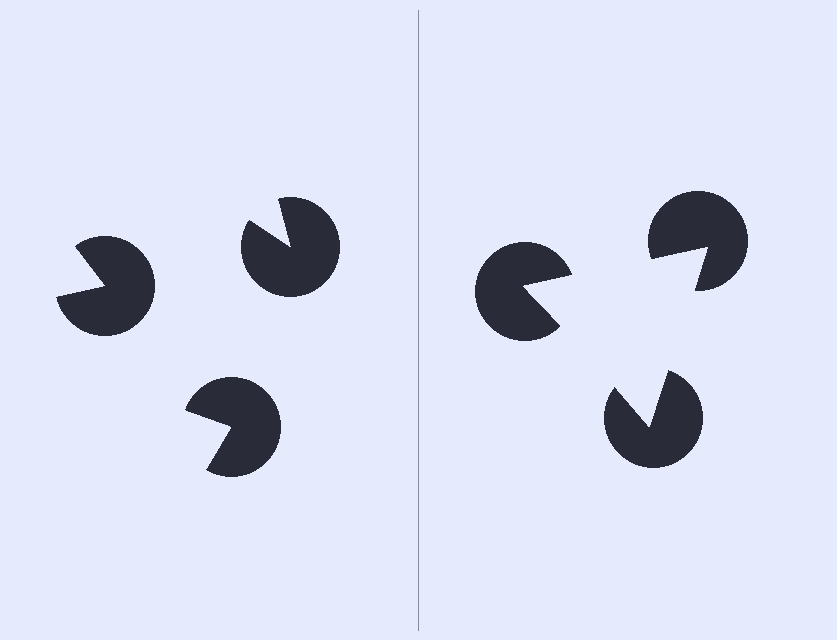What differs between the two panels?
The pac-man discs are positioned identically on both sides; only the wedge orientations differ. On the right they align to a triangle; on the left they are misaligned.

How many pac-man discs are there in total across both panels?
6 — 3 on each side.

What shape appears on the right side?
An illusory triangle.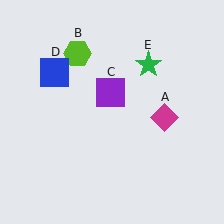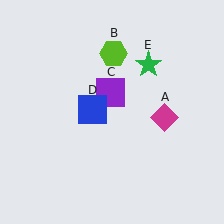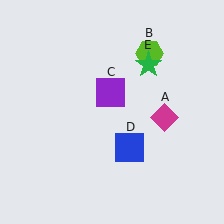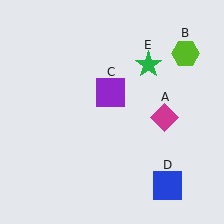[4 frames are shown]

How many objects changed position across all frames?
2 objects changed position: lime hexagon (object B), blue square (object D).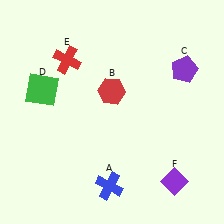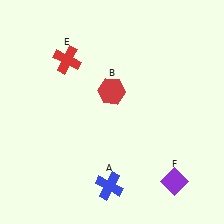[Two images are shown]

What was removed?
The green square (D), the purple pentagon (C) were removed in Image 2.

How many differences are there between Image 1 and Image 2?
There are 2 differences between the two images.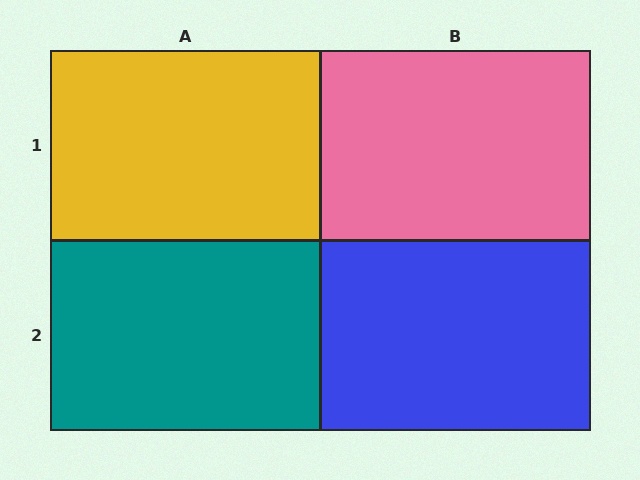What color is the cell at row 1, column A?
Yellow.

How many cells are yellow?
1 cell is yellow.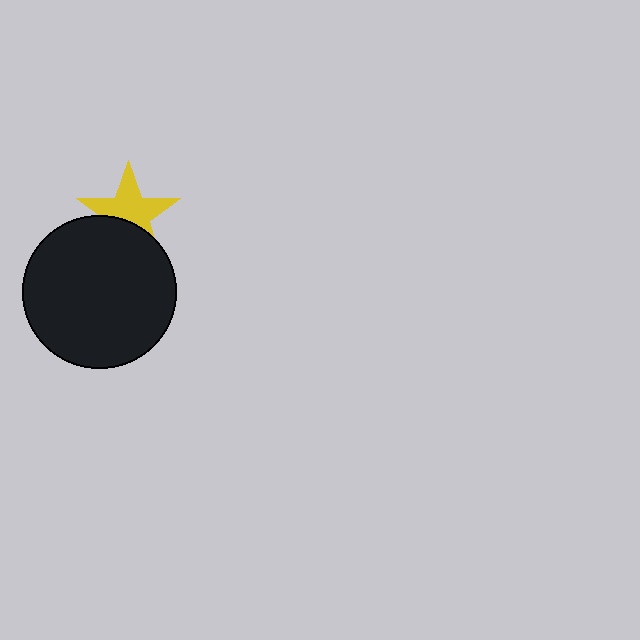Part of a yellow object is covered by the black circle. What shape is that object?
It is a star.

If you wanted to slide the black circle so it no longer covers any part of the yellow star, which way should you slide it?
Slide it down — that is the most direct way to separate the two shapes.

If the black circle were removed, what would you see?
You would see the complete yellow star.